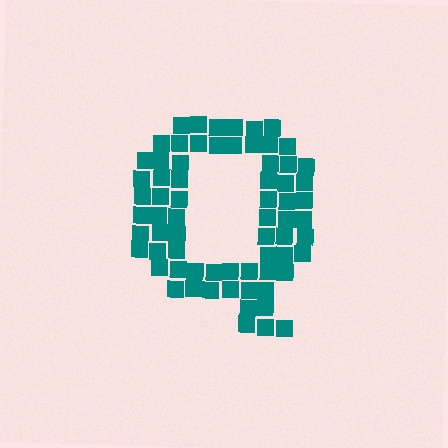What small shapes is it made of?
It is made of small squares.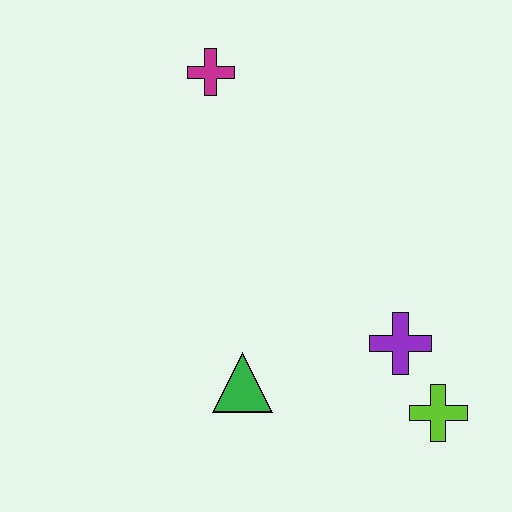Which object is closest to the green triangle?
The purple cross is closest to the green triangle.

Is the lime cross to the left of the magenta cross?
No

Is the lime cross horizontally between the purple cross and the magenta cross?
No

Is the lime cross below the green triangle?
Yes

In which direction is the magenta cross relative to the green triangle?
The magenta cross is above the green triangle.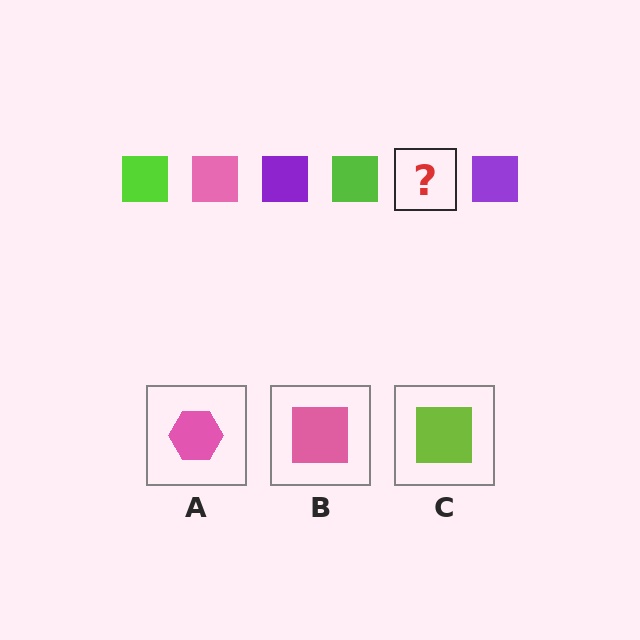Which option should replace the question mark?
Option B.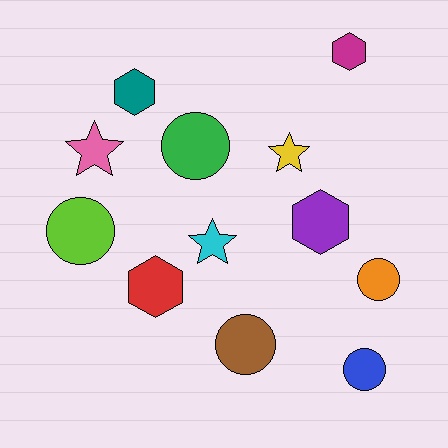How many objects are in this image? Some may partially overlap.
There are 12 objects.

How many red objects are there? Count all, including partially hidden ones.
There is 1 red object.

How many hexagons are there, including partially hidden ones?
There are 4 hexagons.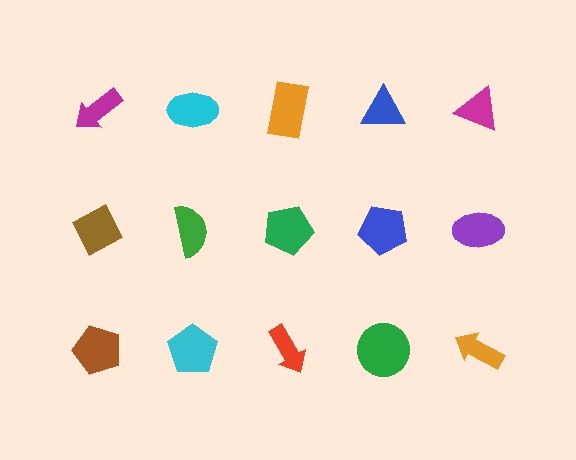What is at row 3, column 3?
A red arrow.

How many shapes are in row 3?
5 shapes.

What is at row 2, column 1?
A brown diamond.